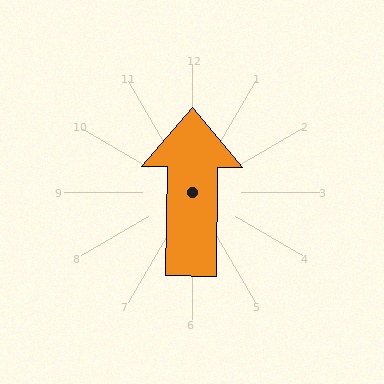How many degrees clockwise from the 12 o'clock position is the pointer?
Approximately 1 degrees.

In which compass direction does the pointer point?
North.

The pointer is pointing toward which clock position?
Roughly 12 o'clock.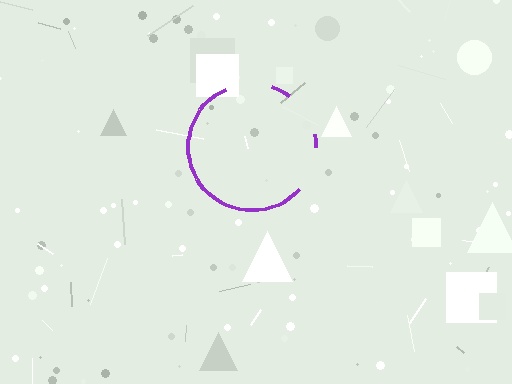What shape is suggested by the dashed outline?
The dashed outline suggests a circle.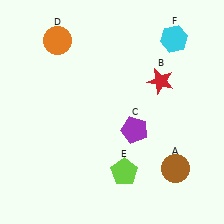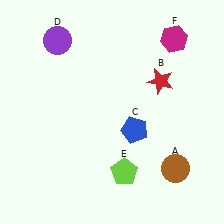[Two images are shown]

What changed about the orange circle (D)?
In Image 1, D is orange. In Image 2, it changed to purple.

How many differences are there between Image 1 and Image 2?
There are 3 differences between the two images.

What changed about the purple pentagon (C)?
In Image 1, C is purple. In Image 2, it changed to blue.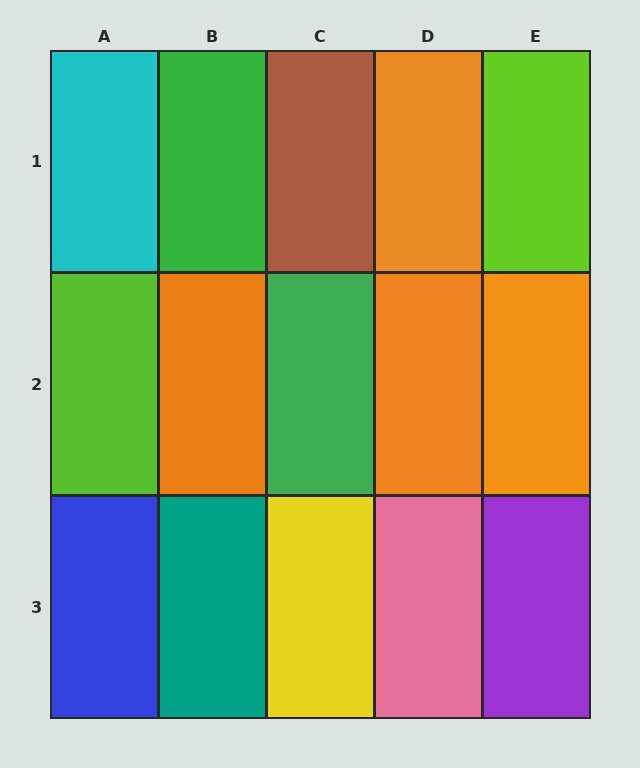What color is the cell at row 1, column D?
Orange.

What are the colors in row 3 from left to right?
Blue, teal, yellow, pink, purple.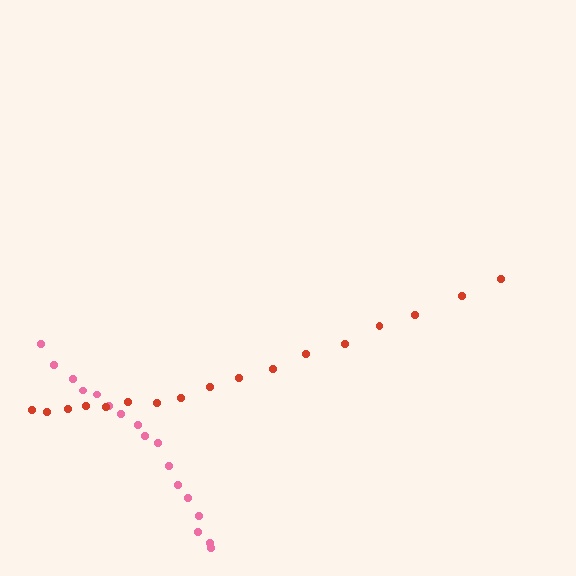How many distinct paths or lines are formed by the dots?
There are 2 distinct paths.